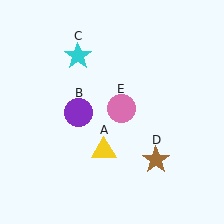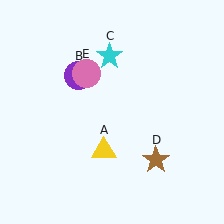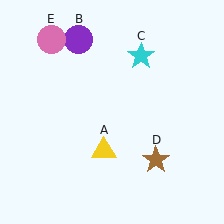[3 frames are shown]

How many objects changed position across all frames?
3 objects changed position: purple circle (object B), cyan star (object C), pink circle (object E).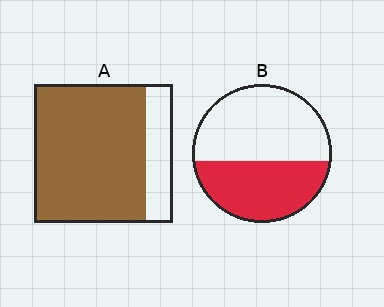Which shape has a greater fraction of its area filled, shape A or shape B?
Shape A.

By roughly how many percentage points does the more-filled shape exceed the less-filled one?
By roughly 35 percentage points (A over B).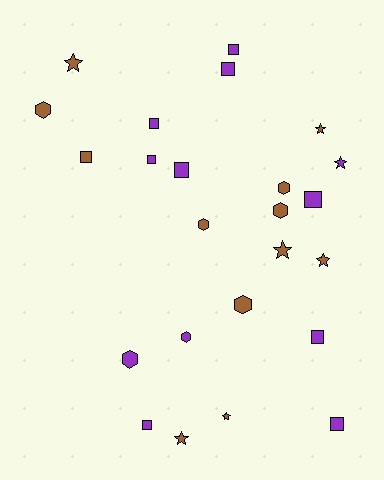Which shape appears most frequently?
Square, with 10 objects.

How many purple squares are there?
There are 9 purple squares.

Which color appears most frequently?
Brown, with 12 objects.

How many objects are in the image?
There are 24 objects.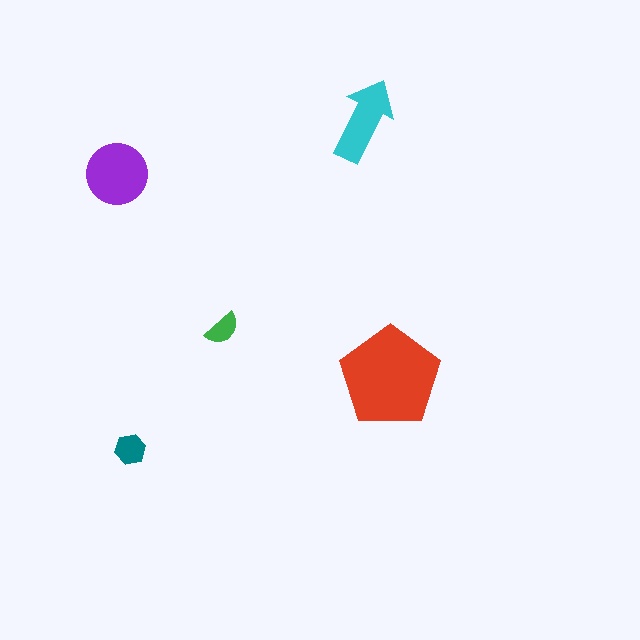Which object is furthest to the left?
The purple circle is leftmost.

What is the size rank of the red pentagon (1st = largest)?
1st.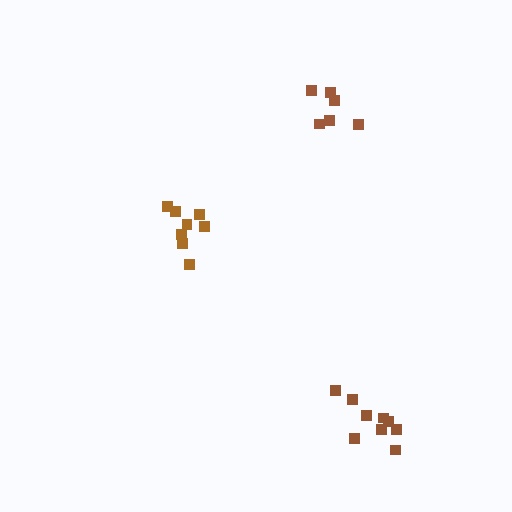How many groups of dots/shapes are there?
There are 3 groups.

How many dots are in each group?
Group 1: 8 dots, Group 2: 9 dots, Group 3: 6 dots (23 total).